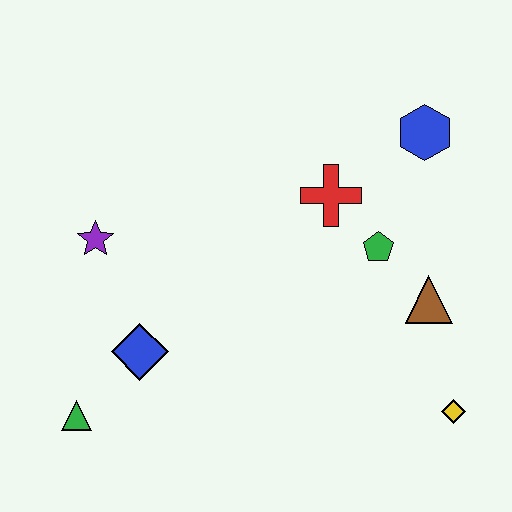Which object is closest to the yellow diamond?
The brown triangle is closest to the yellow diamond.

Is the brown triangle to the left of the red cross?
No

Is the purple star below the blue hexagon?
Yes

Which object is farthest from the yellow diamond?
The purple star is farthest from the yellow diamond.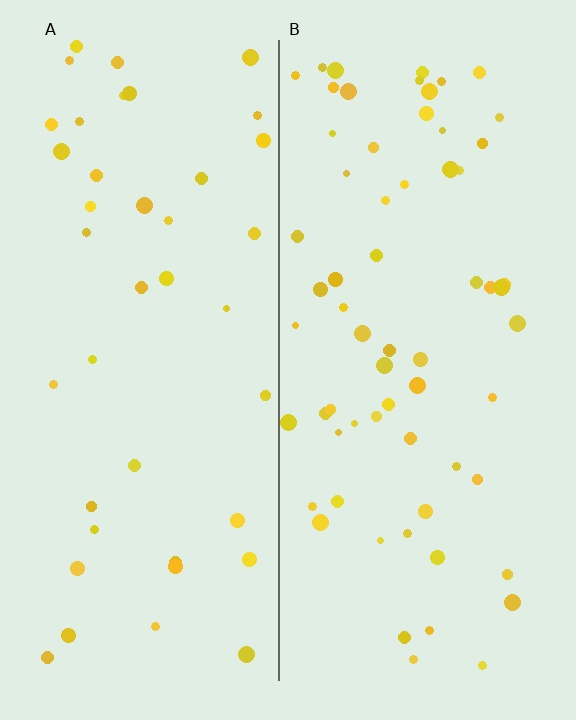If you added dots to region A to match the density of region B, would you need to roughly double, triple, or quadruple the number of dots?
Approximately double.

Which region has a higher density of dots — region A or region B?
B (the right).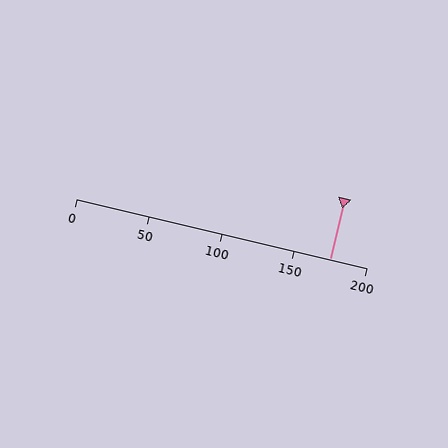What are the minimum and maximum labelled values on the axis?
The axis runs from 0 to 200.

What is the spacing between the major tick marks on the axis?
The major ticks are spaced 50 apart.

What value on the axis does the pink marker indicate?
The marker indicates approximately 175.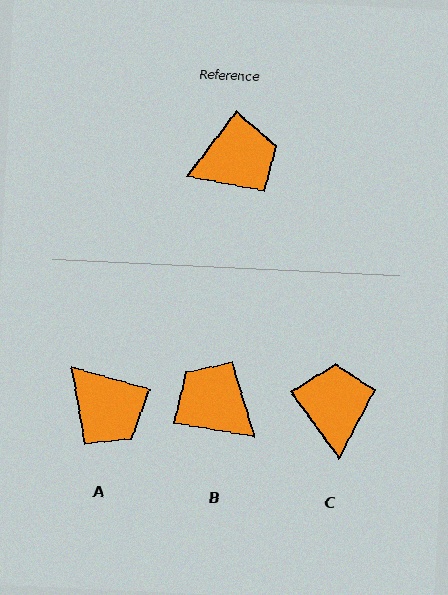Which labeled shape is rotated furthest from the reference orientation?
B, about 118 degrees away.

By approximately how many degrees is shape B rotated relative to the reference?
Approximately 118 degrees counter-clockwise.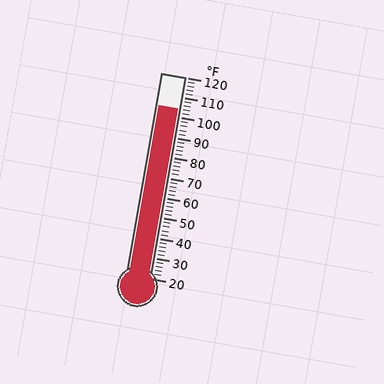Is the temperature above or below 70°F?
The temperature is above 70°F.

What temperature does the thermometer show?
The thermometer shows approximately 104°F.